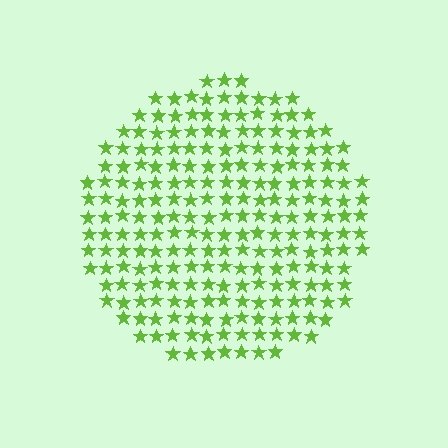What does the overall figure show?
The overall figure shows a circle.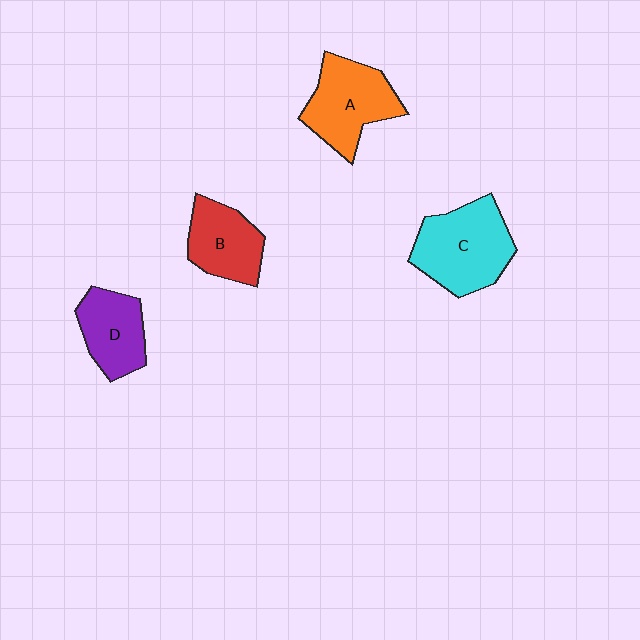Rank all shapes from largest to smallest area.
From largest to smallest: C (cyan), A (orange), B (red), D (purple).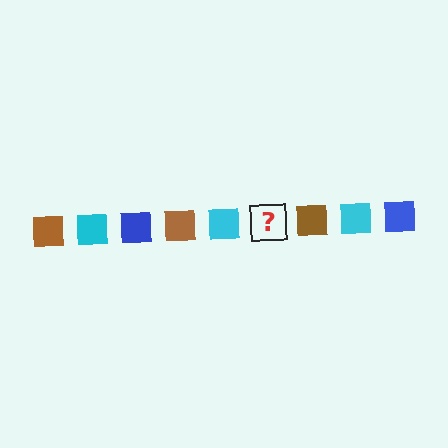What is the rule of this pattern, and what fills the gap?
The rule is that the pattern cycles through brown, cyan, blue squares. The gap should be filled with a blue square.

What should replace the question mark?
The question mark should be replaced with a blue square.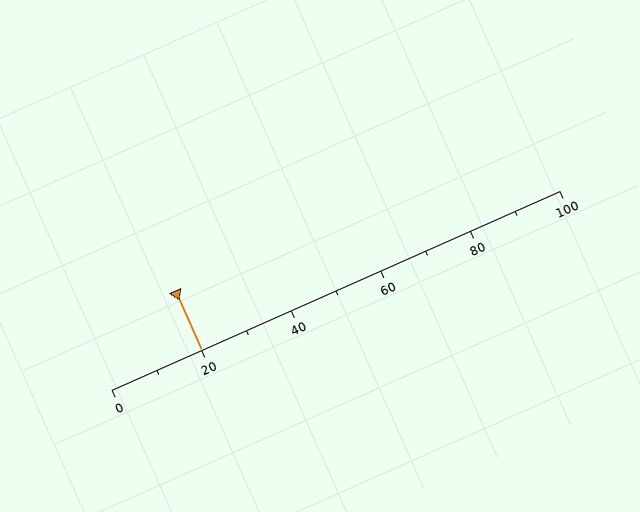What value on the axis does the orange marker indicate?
The marker indicates approximately 20.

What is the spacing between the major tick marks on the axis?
The major ticks are spaced 20 apart.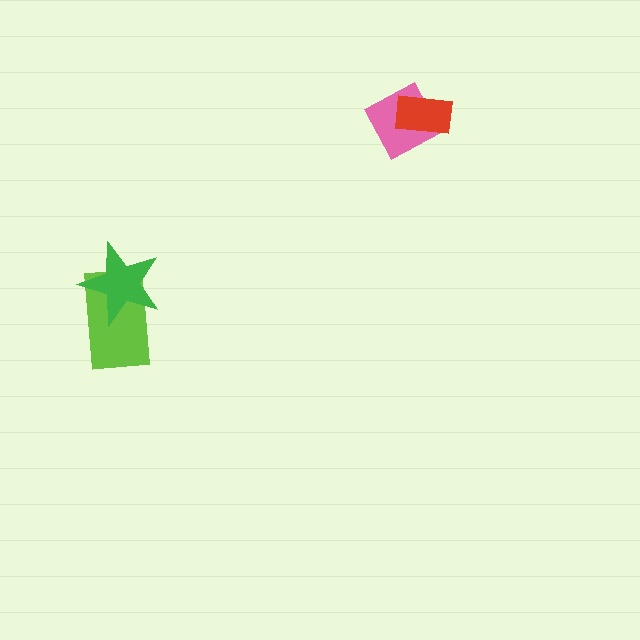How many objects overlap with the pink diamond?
1 object overlaps with the pink diamond.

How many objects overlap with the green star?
1 object overlaps with the green star.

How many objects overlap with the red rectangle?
1 object overlaps with the red rectangle.